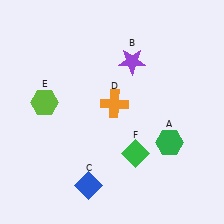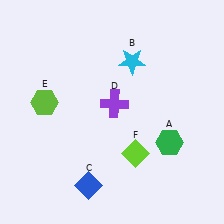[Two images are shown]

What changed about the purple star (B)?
In Image 1, B is purple. In Image 2, it changed to cyan.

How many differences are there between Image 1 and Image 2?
There are 3 differences between the two images.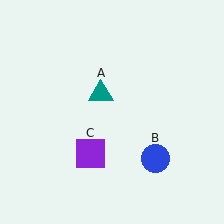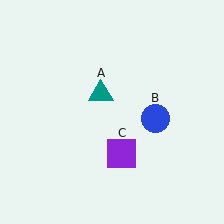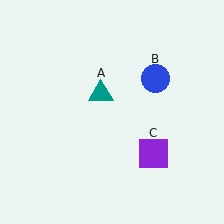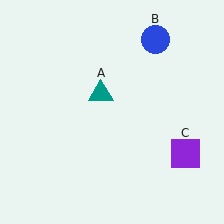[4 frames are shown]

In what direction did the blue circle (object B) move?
The blue circle (object B) moved up.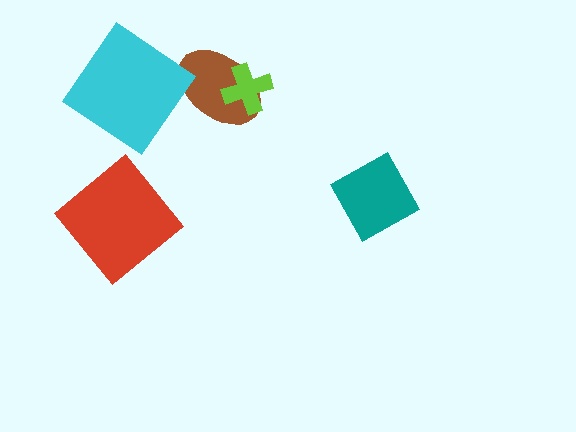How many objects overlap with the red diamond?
0 objects overlap with the red diamond.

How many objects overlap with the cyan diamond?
0 objects overlap with the cyan diamond.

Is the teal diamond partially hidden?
No, no other shape covers it.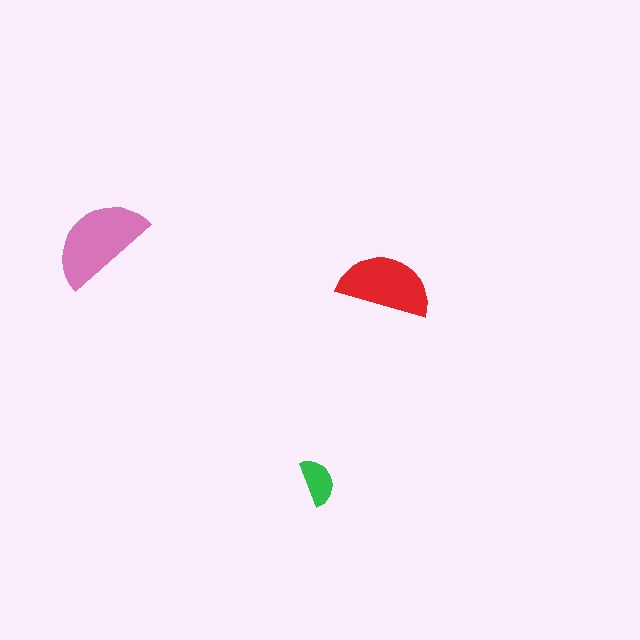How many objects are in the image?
There are 3 objects in the image.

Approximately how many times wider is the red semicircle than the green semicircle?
About 2 times wider.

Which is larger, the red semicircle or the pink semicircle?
The pink one.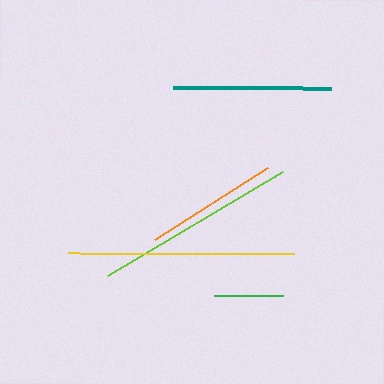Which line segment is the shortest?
The green line is the shortest at approximately 69 pixels.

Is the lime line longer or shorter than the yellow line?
The yellow line is longer than the lime line.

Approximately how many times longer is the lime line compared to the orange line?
The lime line is approximately 1.5 times the length of the orange line.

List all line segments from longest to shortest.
From longest to shortest: yellow, lime, teal, orange, green.